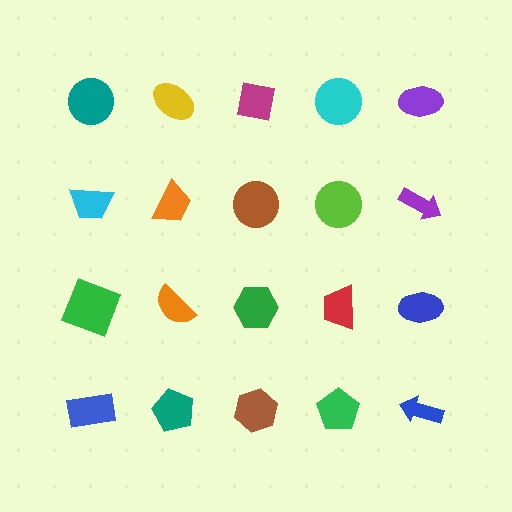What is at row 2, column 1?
A cyan trapezoid.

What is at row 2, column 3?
A brown circle.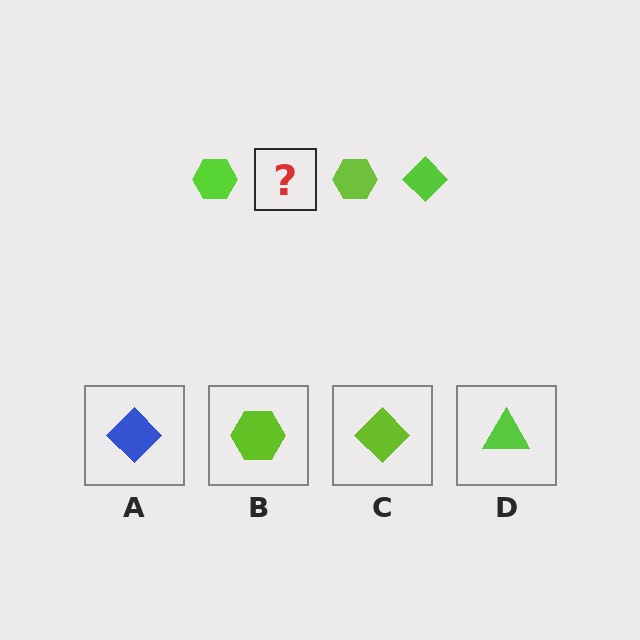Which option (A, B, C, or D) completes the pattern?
C.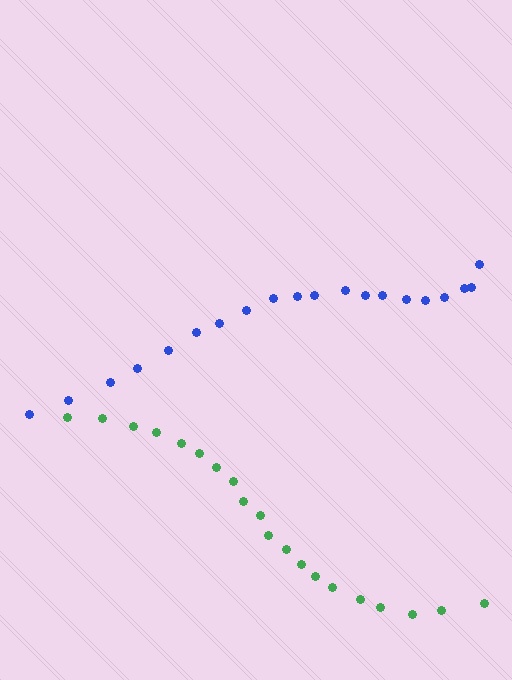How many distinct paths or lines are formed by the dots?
There are 2 distinct paths.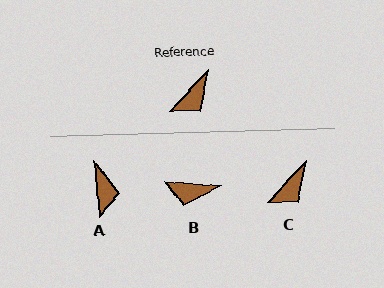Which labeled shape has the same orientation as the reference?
C.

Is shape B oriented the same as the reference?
No, it is off by about 52 degrees.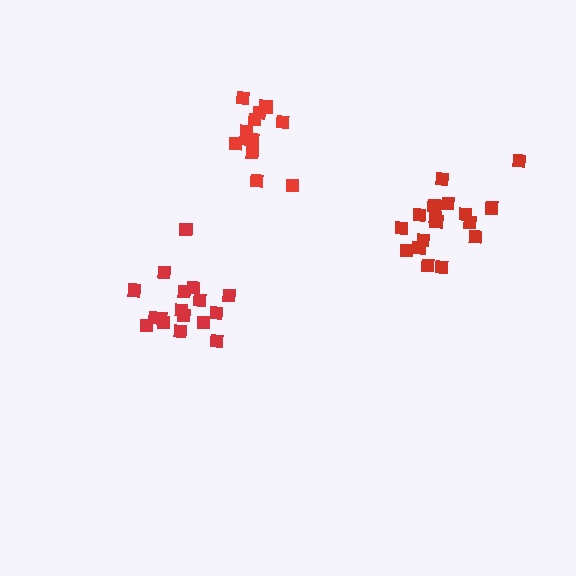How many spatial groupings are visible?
There are 3 spatial groupings.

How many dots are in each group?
Group 1: 13 dots, Group 2: 17 dots, Group 3: 17 dots (47 total).